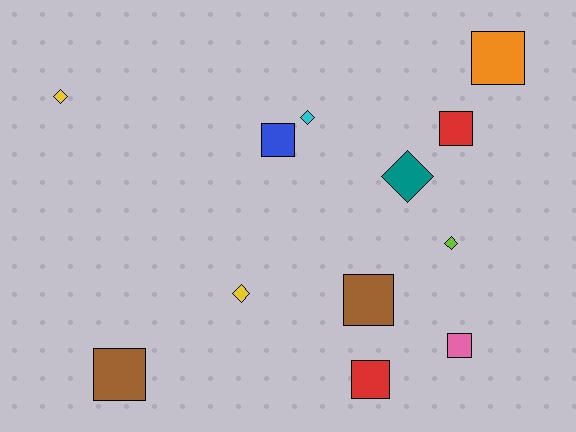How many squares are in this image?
There are 7 squares.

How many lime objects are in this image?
There is 1 lime object.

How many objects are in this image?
There are 12 objects.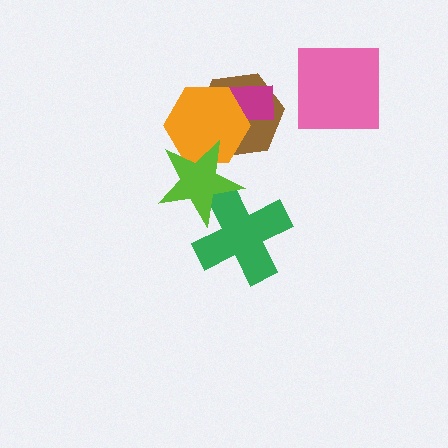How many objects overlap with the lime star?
3 objects overlap with the lime star.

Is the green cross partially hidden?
Yes, it is partially covered by another shape.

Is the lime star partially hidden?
No, no other shape covers it.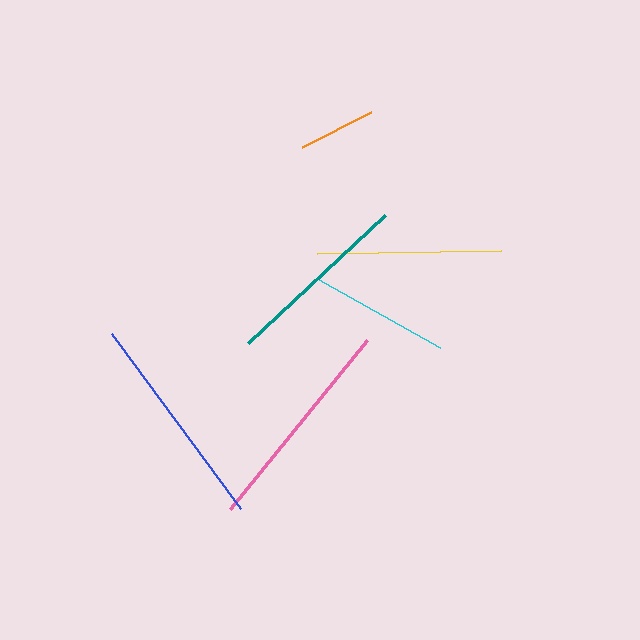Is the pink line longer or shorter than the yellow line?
The pink line is longer than the yellow line.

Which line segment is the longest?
The pink line is the longest at approximately 218 pixels.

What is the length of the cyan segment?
The cyan segment is approximately 141 pixels long.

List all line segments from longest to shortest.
From longest to shortest: pink, blue, teal, yellow, cyan, orange.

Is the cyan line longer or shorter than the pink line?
The pink line is longer than the cyan line.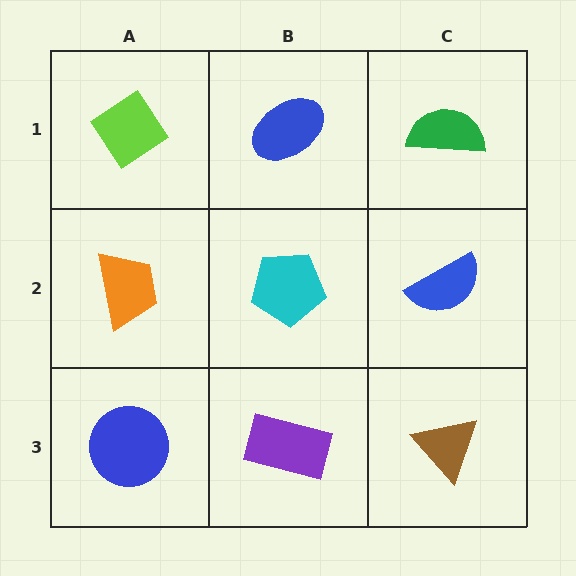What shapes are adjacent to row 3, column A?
An orange trapezoid (row 2, column A), a purple rectangle (row 3, column B).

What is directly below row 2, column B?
A purple rectangle.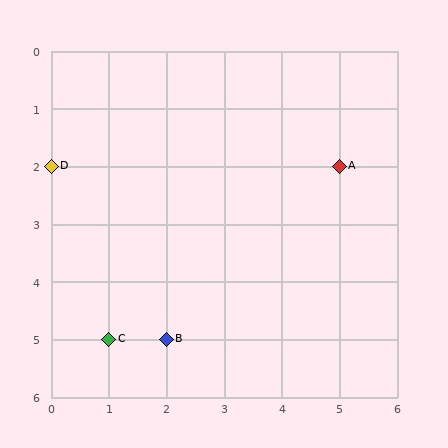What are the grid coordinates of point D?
Point D is at grid coordinates (0, 2).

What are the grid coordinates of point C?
Point C is at grid coordinates (1, 5).